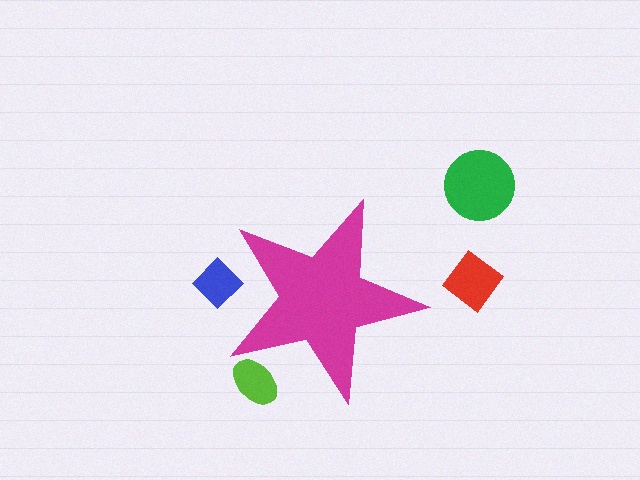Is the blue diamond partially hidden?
Yes, the blue diamond is partially hidden behind the magenta star.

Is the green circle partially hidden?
No, the green circle is fully visible.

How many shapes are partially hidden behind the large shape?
2 shapes are partially hidden.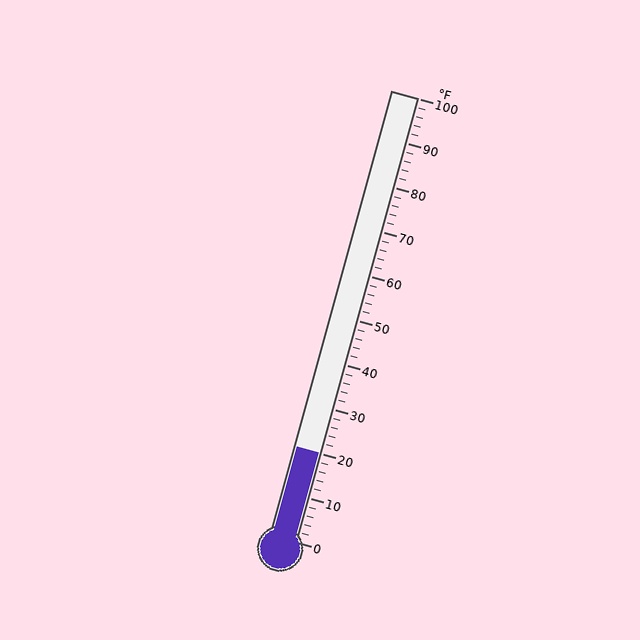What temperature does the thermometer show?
The thermometer shows approximately 20°F.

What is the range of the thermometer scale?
The thermometer scale ranges from 0°F to 100°F.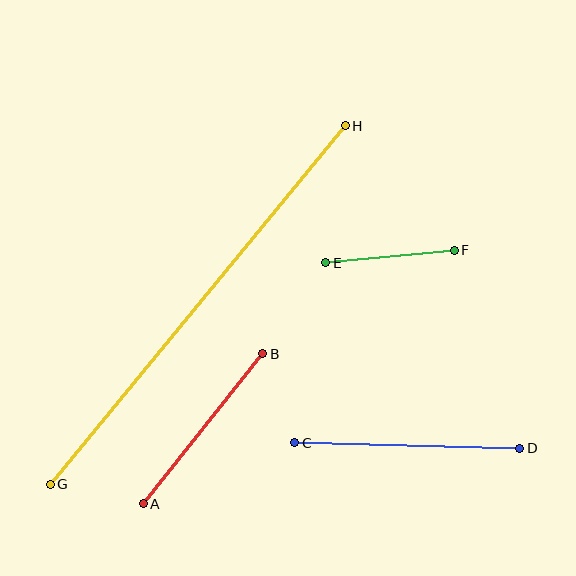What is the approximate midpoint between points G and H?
The midpoint is at approximately (198, 305) pixels.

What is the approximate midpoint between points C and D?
The midpoint is at approximately (407, 446) pixels.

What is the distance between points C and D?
The distance is approximately 225 pixels.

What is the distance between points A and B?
The distance is approximately 192 pixels.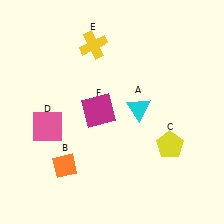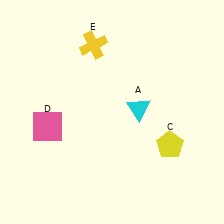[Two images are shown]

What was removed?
The orange diamond (B), the magenta square (F) were removed in Image 2.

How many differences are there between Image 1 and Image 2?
There are 2 differences between the two images.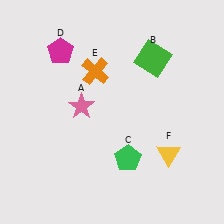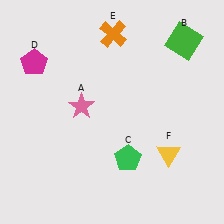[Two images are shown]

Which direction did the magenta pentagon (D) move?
The magenta pentagon (D) moved left.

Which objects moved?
The objects that moved are: the green square (B), the magenta pentagon (D), the orange cross (E).